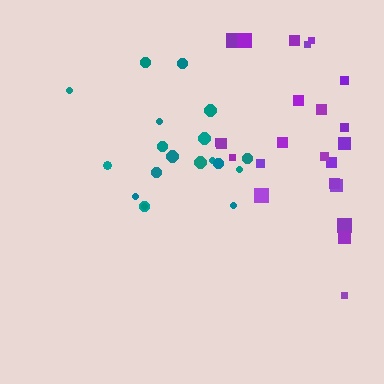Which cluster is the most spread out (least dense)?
Purple.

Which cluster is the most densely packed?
Teal.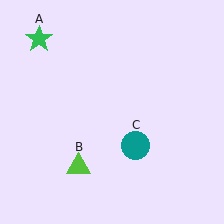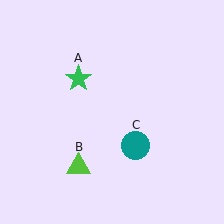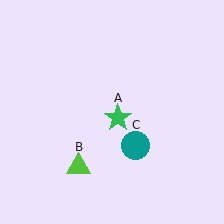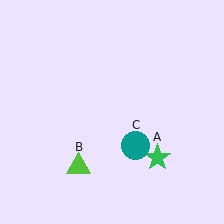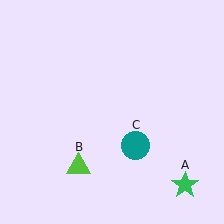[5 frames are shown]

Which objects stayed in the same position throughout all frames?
Lime triangle (object B) and teal circle (object C) remained stationary.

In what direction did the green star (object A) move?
The green star (object A) moved down and to the right.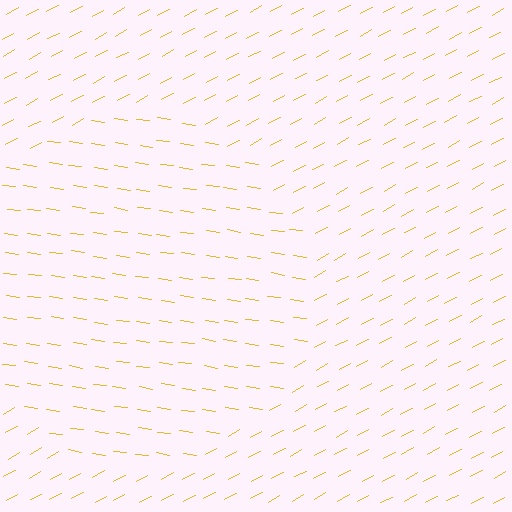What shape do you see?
I see a circle.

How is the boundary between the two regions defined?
The boundary is defined purely by a change in line orientation (approximately 36 degrees difference). All lines are the same color and thickness.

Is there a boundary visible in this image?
Yes, there is a texture boundary formed by a change in line orientation.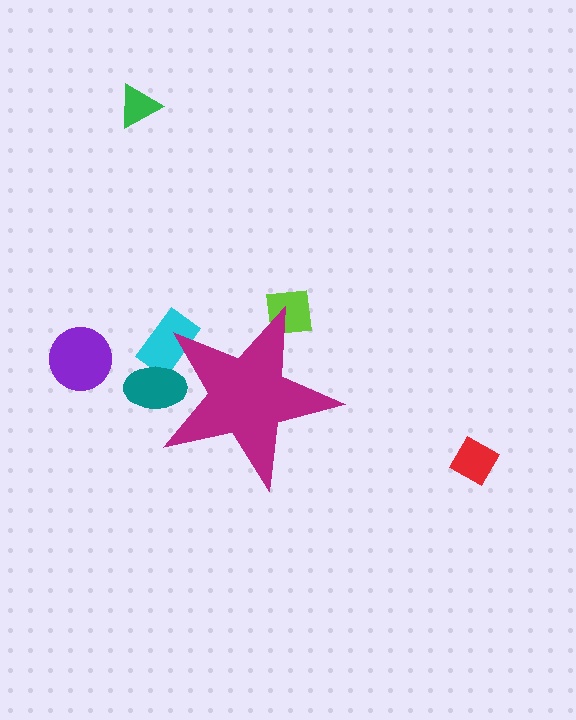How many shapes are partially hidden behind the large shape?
3 shapes are partially hidden.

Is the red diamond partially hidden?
No, the red diamond is fully visible.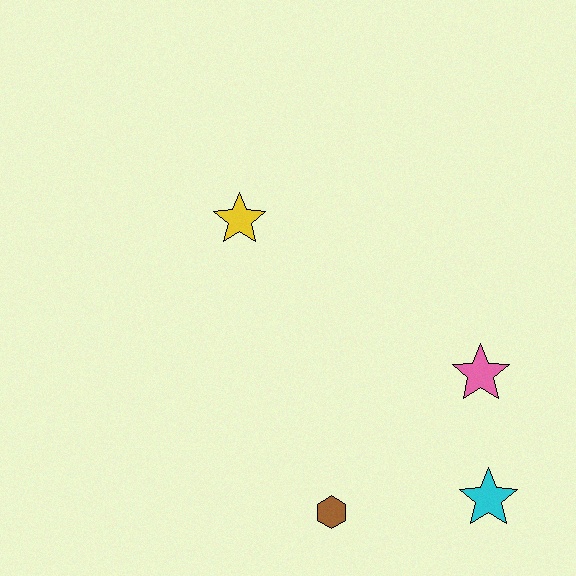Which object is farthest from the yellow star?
The cyan star is farthest from the yellow star.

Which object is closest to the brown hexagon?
The cyan star is closest to the brown hexagon.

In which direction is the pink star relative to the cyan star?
The pink star is above the cyan star.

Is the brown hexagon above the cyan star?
No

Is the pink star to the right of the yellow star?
Yes